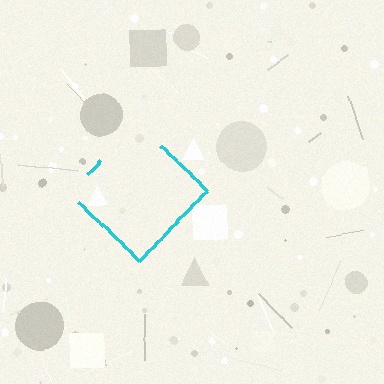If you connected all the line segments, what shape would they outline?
They would outline a diamond.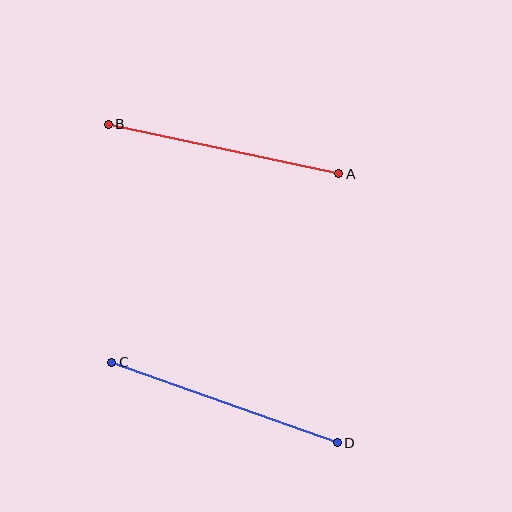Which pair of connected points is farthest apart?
Points C and D are farthest apart.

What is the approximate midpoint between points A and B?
The midpoint is at approximately (224, 149) pixels.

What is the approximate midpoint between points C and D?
The midpoint is at approximately (225, 402) pixels.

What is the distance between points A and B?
The distance is approximately 236 pixels.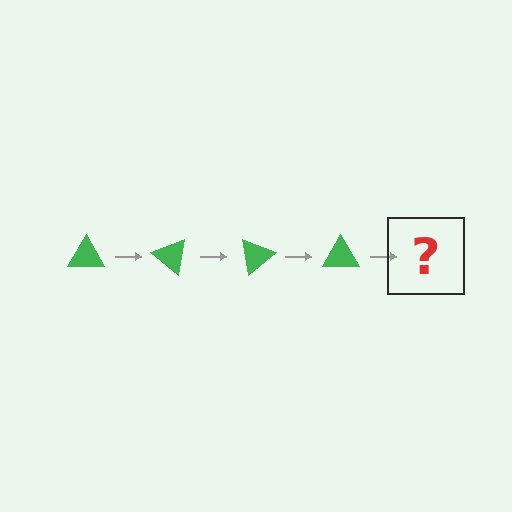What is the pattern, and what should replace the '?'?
The pattern is that the triangle rotates 40 degrees each step. The '?' should be a green triangle rotated 160 degrees.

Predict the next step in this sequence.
The next step is a green triangle rotated 160 degrees.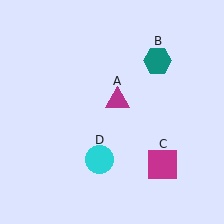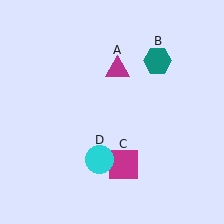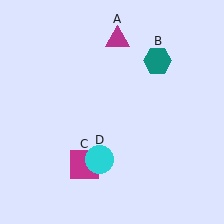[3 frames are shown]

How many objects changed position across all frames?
2 objects changed position: magenta triangle (object A), magenta square (object C).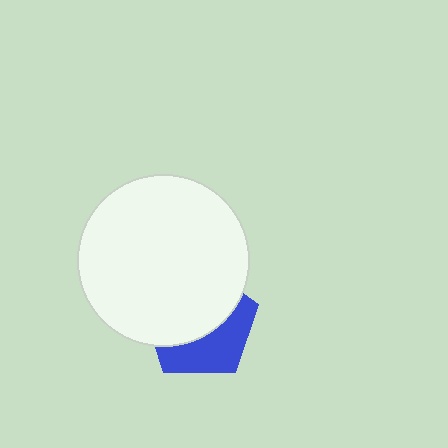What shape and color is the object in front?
The object in front is a white circle.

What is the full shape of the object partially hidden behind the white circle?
The partially hidden object is a blue pentagon.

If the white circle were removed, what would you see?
You would see the complete blue pentagon.